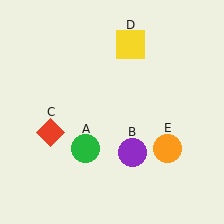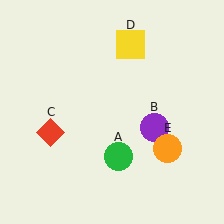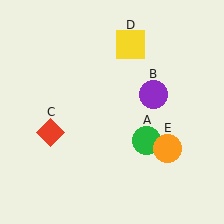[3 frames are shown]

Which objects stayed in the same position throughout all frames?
Red diamond (object C) and yellow square (object D) and orange circle (object E) remained stationary.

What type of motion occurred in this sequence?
The green circle (object A), purple circle (object B) rotated counterclockwise around the center of the scene.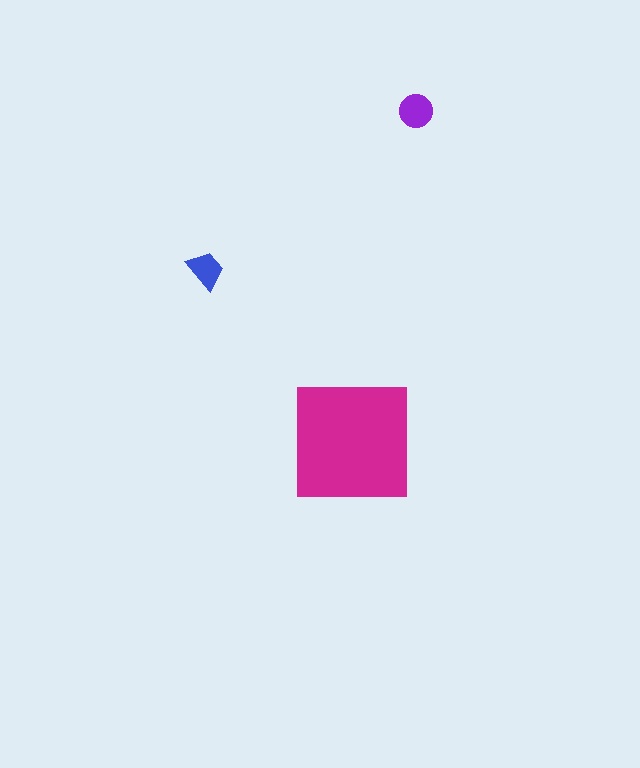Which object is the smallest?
The blue trapezoid.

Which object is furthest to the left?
The blue trapezoid is leftmost.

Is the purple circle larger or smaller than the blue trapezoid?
Larger.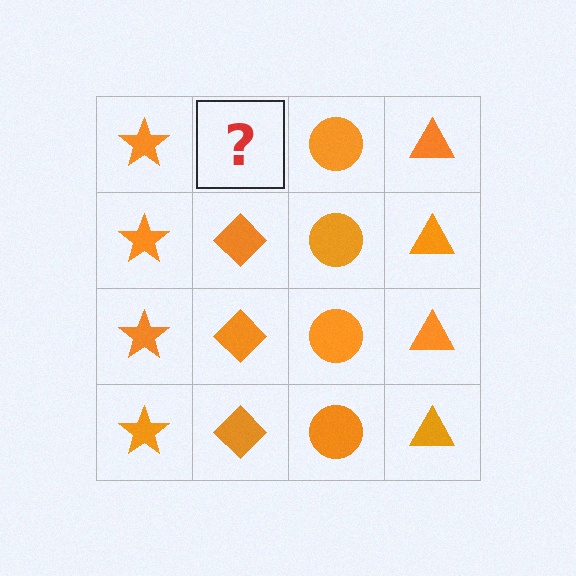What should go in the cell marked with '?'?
The missing cell should contain an orange diamond.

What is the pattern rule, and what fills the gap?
The rule is that each column has a consistent shape. The gap should be filled with an orange diamond.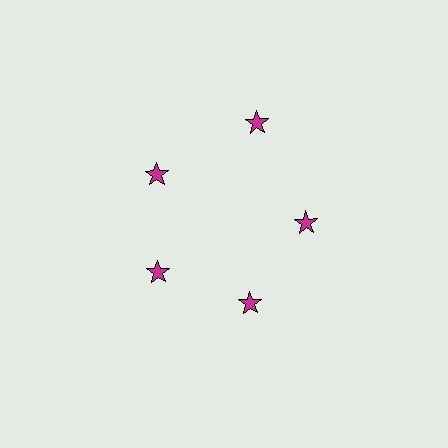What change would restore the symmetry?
The symmetry would be restored by moving it inward, back onto the ring so that all 5 stars sit at equal angles and equal distance from the center.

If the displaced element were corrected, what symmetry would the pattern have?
It would have 5-fold rotational symmetry — the pattern would map onto itself every 72 degrees.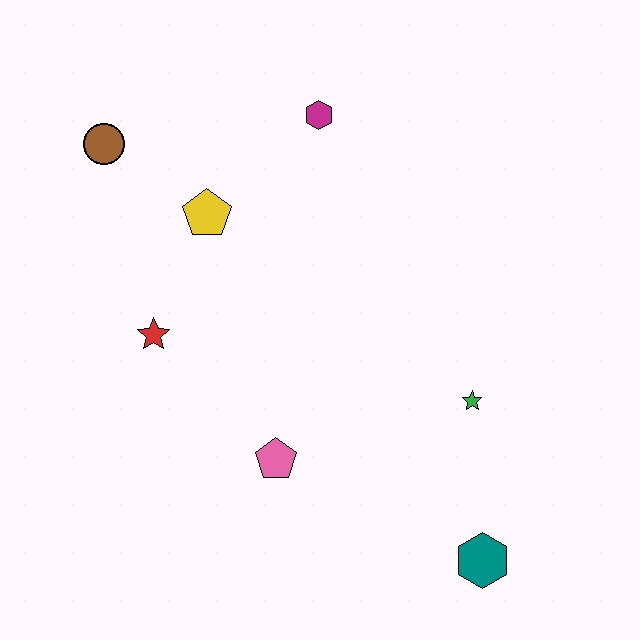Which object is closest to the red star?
The yellow pentagon is closest to the red star.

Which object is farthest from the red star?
The teal hexagon is farthest from the red star.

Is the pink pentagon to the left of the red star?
No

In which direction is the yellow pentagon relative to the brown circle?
The yellow pentagon is to the right of the brown circle.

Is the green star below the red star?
Yes